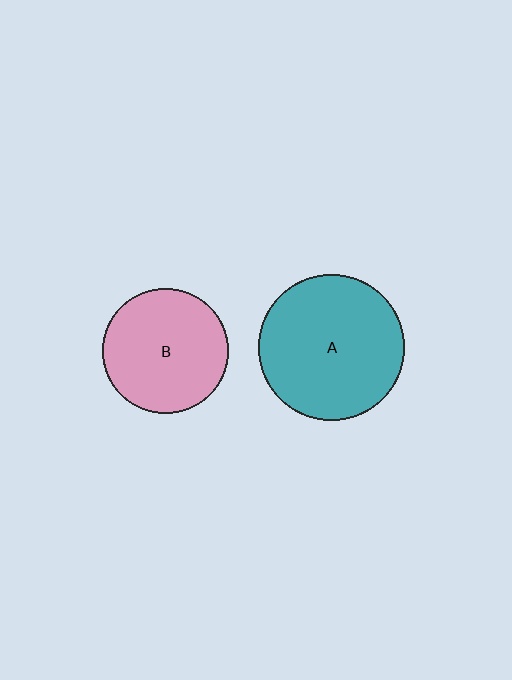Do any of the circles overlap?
No, none of the circles overlap.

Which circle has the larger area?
Circle A (teal).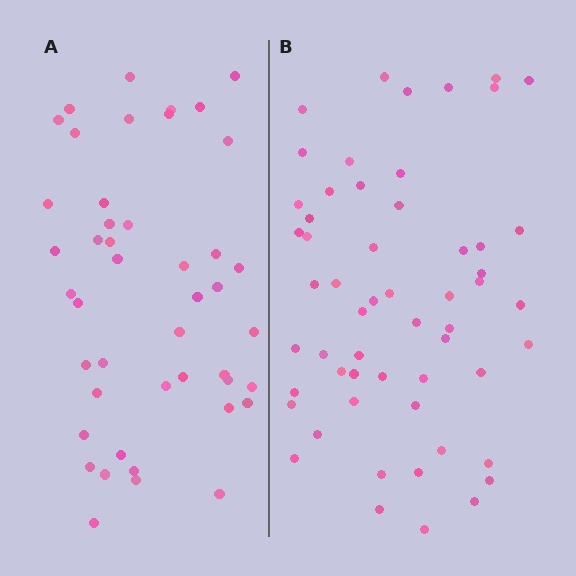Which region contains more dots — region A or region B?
Region B (the right region) has more dots.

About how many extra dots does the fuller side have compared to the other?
Region B has roughly 12 or so more dots than region A.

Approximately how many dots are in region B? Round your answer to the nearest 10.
About 60 dots. (The exact count is 56, which rounds to 60.)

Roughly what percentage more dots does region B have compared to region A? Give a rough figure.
About 25% more.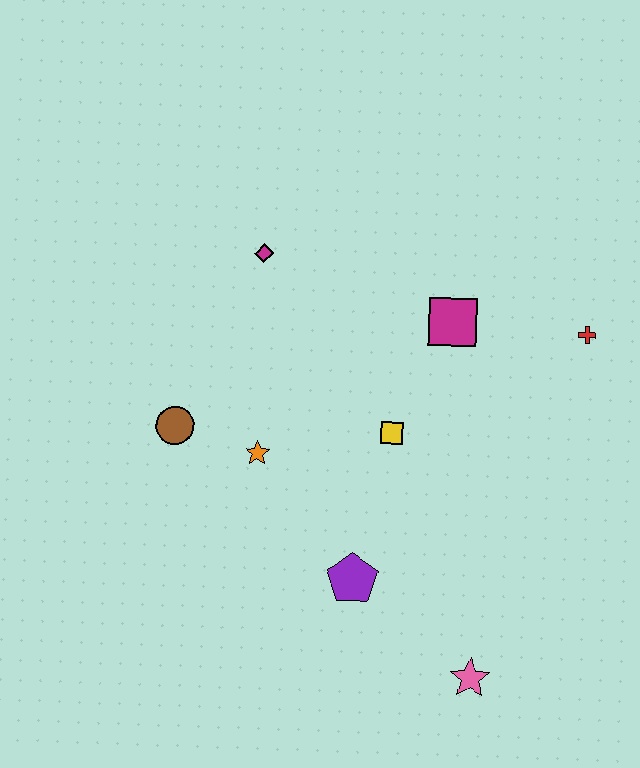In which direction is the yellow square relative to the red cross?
The yellow square is to the left of the red cross.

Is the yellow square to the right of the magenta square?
No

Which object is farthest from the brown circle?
The red cross is farthest from the brown circle.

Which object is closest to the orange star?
The brown circle is closest to the orange star.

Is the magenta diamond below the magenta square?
No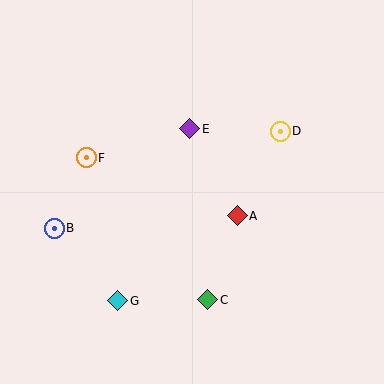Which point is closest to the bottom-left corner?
Point G is closest to the bottom-left corner.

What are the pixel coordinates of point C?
Point C is at (208, 300).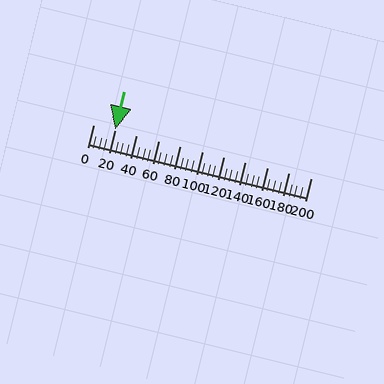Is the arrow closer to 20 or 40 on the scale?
The arrow is closer to 20.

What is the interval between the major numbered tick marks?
The major tick marks are spaced 20 units apart.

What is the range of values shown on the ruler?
The ruler shows values from 0 to 200.